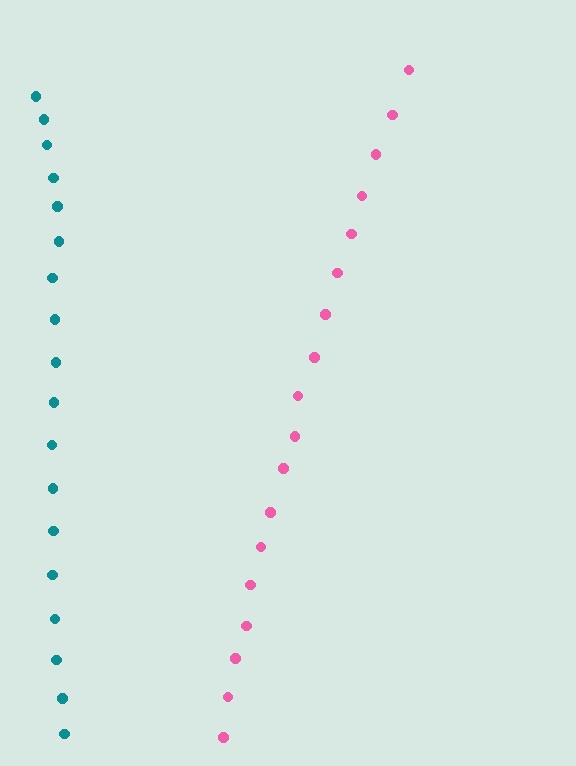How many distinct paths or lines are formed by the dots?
There are 2 distinct paths.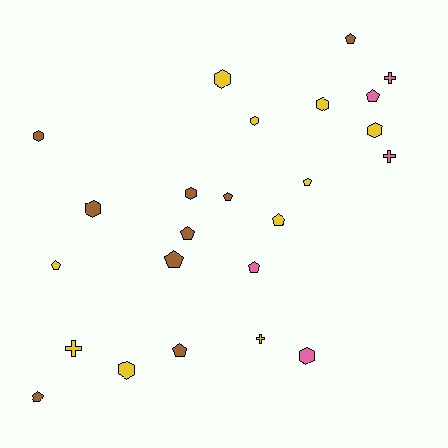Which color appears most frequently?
Yellow, with 10 objects.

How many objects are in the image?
There are 24 objects.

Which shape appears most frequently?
Pentagon, with 11 objects.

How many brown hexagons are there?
There are 3 brown hexagons.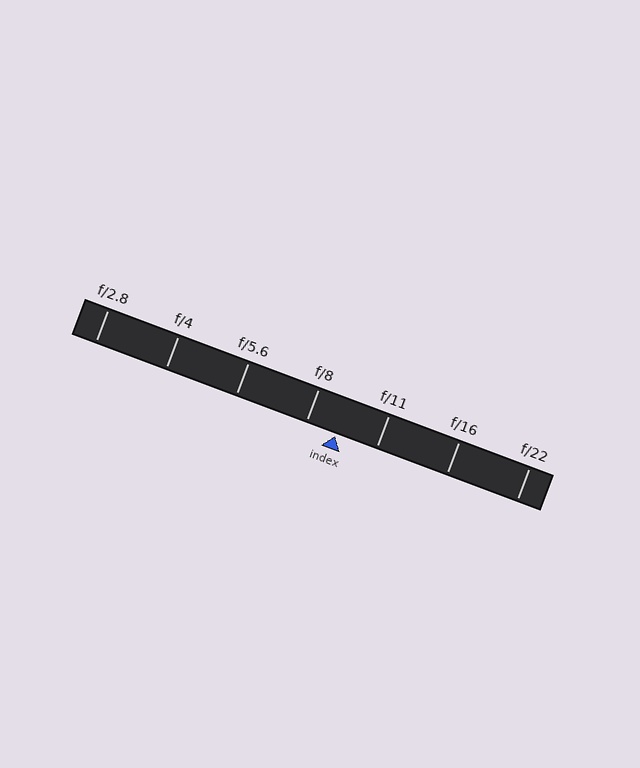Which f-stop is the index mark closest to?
The index mark is closest to f/8.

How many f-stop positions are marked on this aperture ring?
There are 7 f-stop positions marked.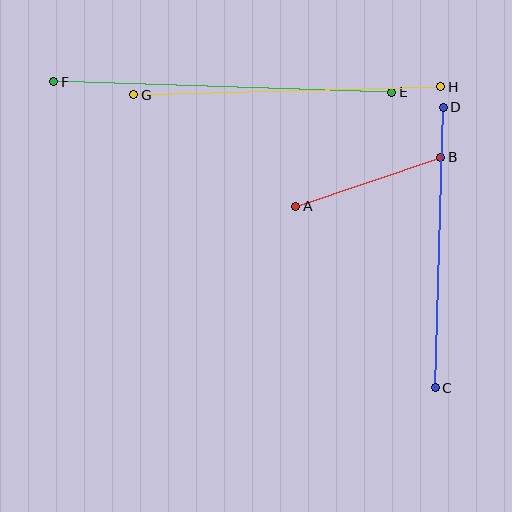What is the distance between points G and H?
The distance is approximately 307 pixels.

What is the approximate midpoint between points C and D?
The midpoint is at approximately (439, 248) pixels.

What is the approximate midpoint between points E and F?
The midpoint is at approximately (223, 87) pixels.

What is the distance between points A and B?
The distance is approximately 153 pixels.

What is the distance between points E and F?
The distance is approximately 338 pixels.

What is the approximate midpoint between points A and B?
The midpoint is at approximately (368, 182) pixels.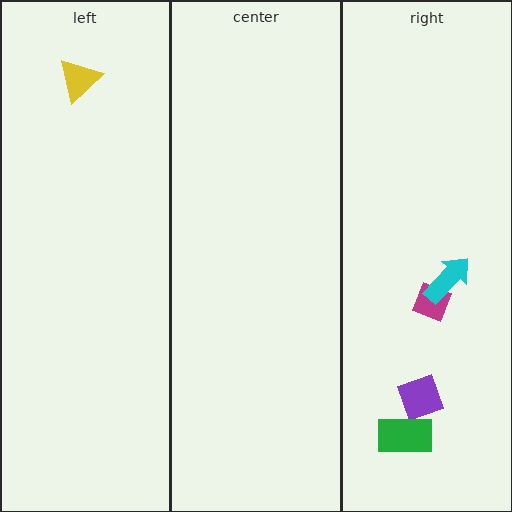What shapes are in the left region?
The yellow triangle.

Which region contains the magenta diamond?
The right region.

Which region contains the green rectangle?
The right region.